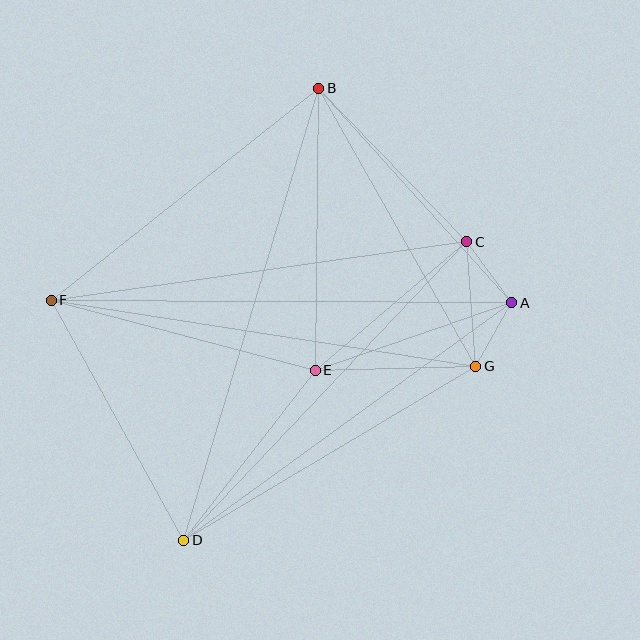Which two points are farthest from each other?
Points B and D are farthest from each other.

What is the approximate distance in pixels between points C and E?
The distance between C and E is approximately 199 pixels.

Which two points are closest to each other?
Points A and G are closest to each other.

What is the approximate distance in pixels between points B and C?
The distance between B and C is approximately 213 pixels.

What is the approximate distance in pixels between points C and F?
The distance between C and F is approximately 419 pixels.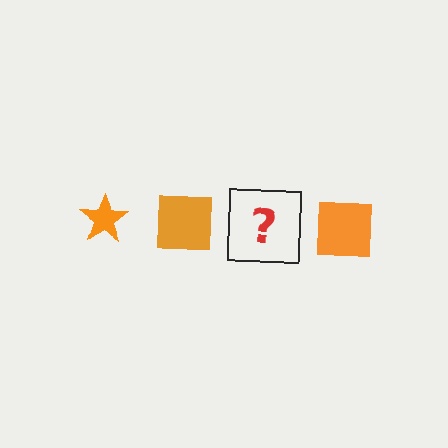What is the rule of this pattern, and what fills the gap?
The rule is that the pattern cycles through star, square shapes in orange. The gap should be filled with an orange star.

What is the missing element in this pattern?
The missing element is an orange star.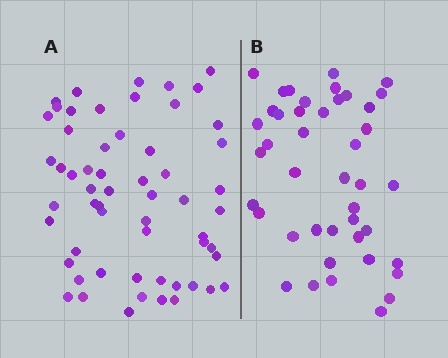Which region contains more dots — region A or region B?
Region A (the left region) has more dots.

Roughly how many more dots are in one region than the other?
Region A has approximately 15 more dots than region B.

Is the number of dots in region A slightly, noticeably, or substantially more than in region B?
Region A has noticeably more, but not dramatically so. The ratio is roughly 1.3 to 1.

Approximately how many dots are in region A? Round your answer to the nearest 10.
About 60 dots. (The exact count is 58, which rounds to 60.)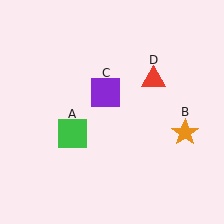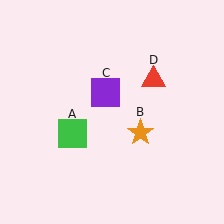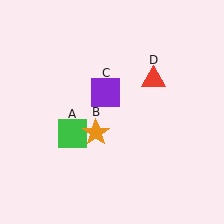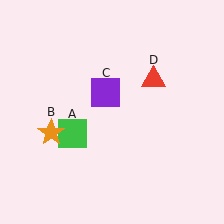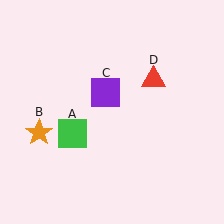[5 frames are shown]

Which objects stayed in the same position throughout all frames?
Green square (object A) and purple square (object C) and red triangle (object D) remained stationary.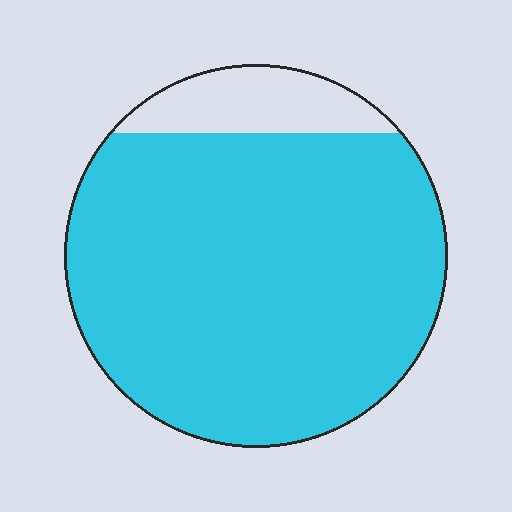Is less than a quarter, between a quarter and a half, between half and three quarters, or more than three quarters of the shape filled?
More than three quarters.